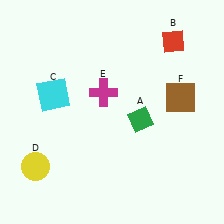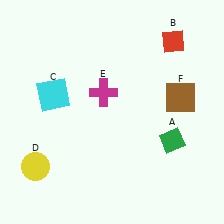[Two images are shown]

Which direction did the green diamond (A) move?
The green diamond (A) moved right.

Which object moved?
The green diamond (A) moved right.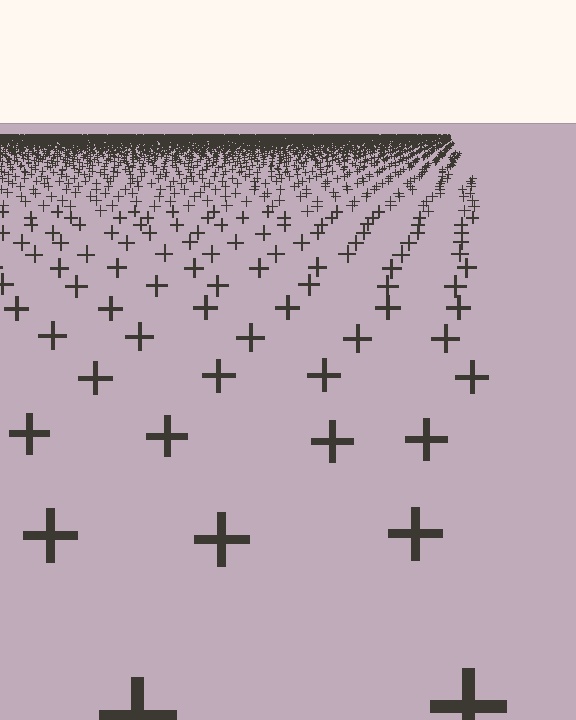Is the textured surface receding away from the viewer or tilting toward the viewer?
The surface is receding away from the viewer. Texture elements get smaller and denser toward the top.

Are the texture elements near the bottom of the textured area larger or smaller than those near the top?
Larger. Near the bottom, elements are closer to the viewer and appear at a bigger on-screen size.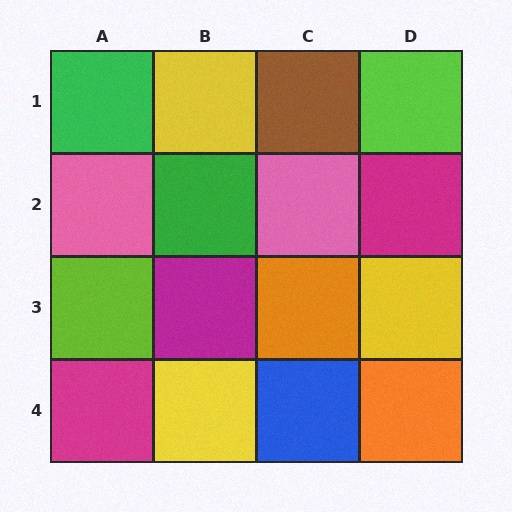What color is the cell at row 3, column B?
Magenta.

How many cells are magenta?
3 cells are magenta.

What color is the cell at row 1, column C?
Brown.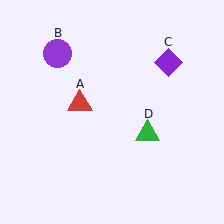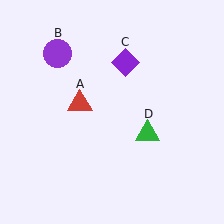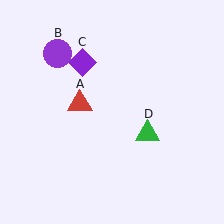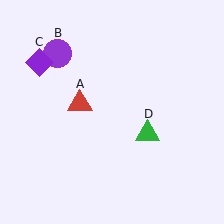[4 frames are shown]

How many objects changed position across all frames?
1 object changed position: purple diamond (object C).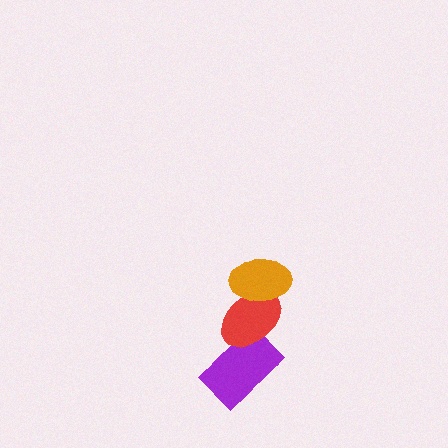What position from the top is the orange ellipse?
The orange ellipse is 1st from the top.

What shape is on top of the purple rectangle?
The red ellipse is on top of the purple rectangle.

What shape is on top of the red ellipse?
The orange ellipse is on top of the red ellipse.